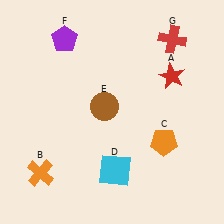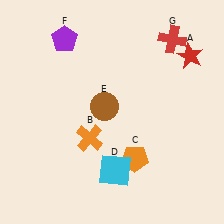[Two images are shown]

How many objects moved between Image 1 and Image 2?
3 objects moved between the two images.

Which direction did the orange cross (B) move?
The orange cross (B) moved right.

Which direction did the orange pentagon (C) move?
The orange pentagon (C) moved left.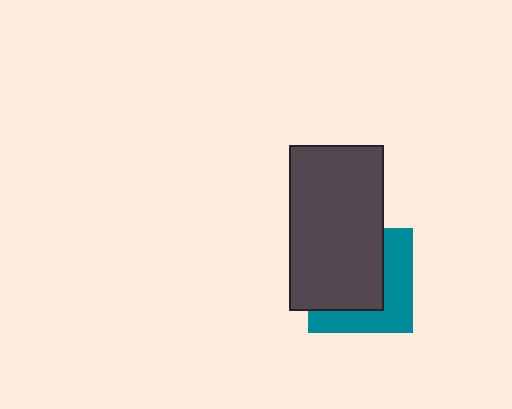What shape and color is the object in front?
The object in front is a dark gray rectangle.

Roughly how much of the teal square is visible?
A small part of it is visible (roughly 43%).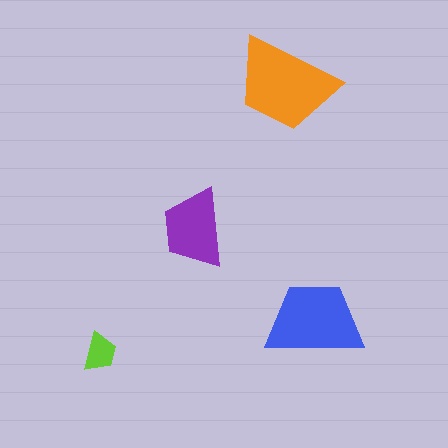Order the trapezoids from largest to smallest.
the orange one, the blue one, the purple one, the lime one.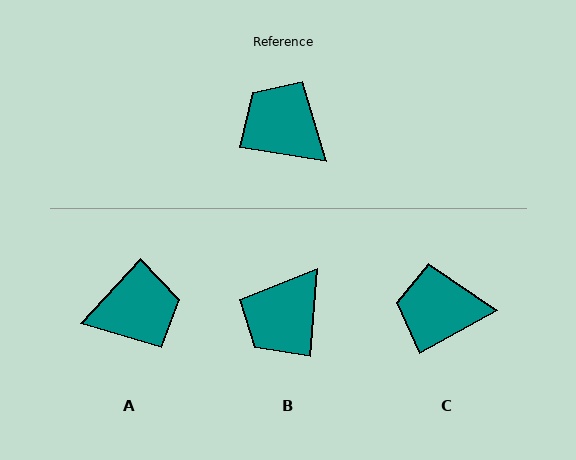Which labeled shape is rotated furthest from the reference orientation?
A, about 123 degrees away.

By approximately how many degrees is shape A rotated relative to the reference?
Approximately 123 degrees clockwise.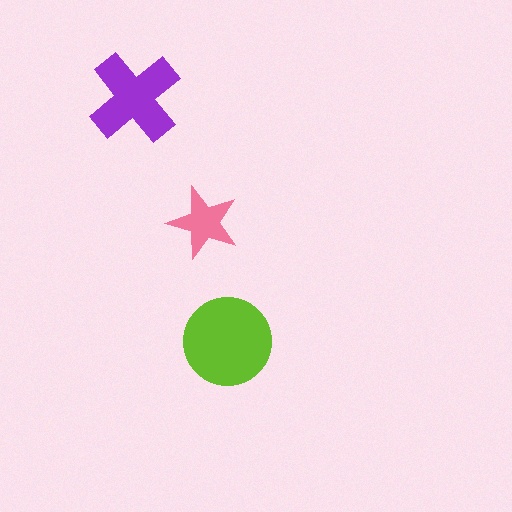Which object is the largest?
The lime circle.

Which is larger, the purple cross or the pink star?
The purple cross.